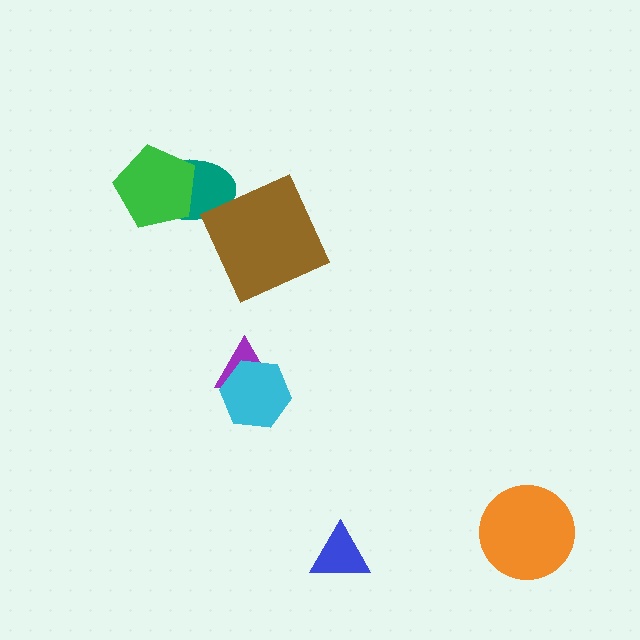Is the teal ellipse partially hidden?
Yes, it is partially covered by another shape.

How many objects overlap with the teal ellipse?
1 object overlaps with the teal ellipse.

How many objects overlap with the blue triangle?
0 objects overlap with the blue triangle.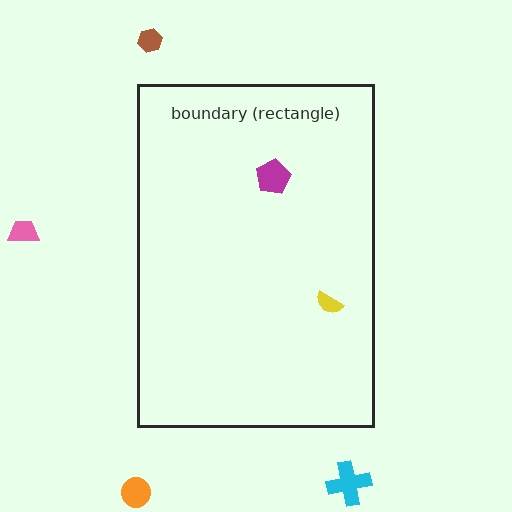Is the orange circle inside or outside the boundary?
Outside.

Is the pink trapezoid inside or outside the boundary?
Outside.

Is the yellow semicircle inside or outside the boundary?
Inside.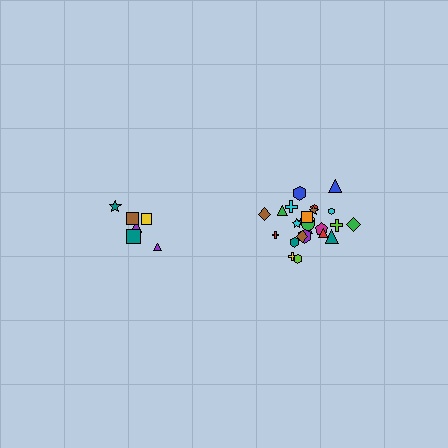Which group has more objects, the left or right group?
The right group.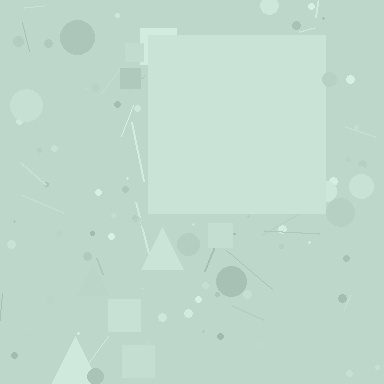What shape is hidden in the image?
A square is hidden in the image.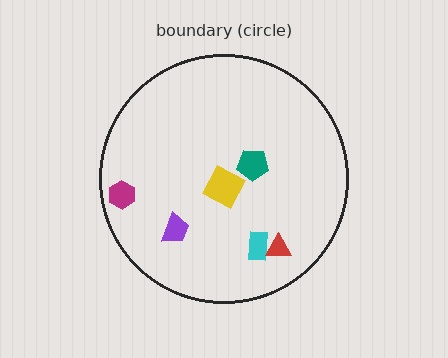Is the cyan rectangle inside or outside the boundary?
Inside.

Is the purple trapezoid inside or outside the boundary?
Inside.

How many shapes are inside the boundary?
6 inside, 0 outside.